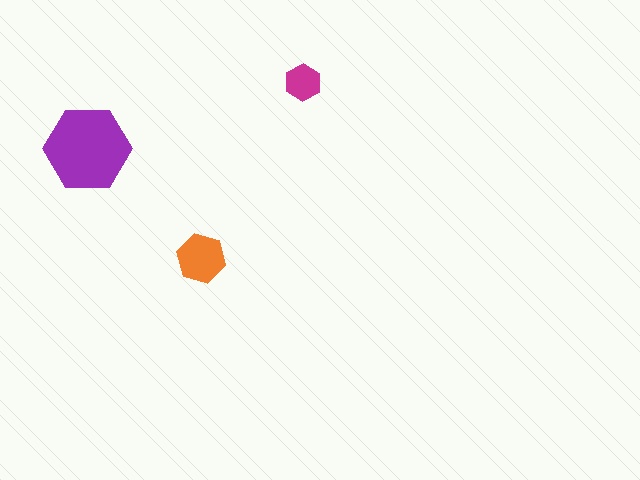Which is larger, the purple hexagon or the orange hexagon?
The purple one.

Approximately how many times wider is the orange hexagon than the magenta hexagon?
About 1.5 times wider.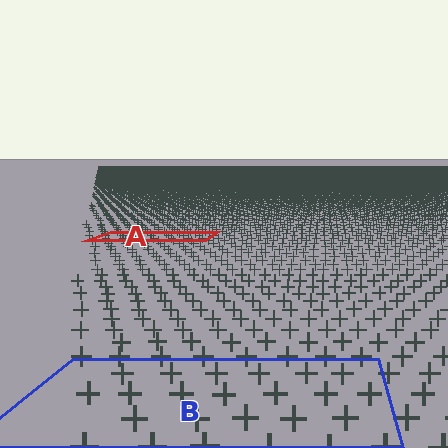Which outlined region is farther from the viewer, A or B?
Region A is farther from the viewer — the texture elements inside it appear smaller and more densely packed.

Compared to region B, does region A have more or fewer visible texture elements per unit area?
Region A has more texture elements per unit area — they are packed more densely because it is farther away.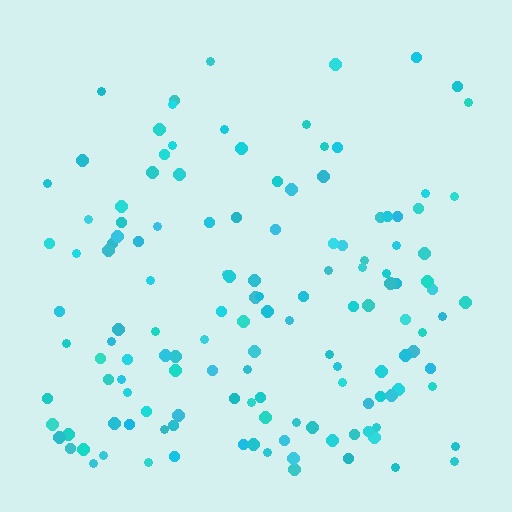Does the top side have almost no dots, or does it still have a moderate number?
Still a moderate number, just noticeably fewer than the bottom.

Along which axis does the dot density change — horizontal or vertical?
Vertical.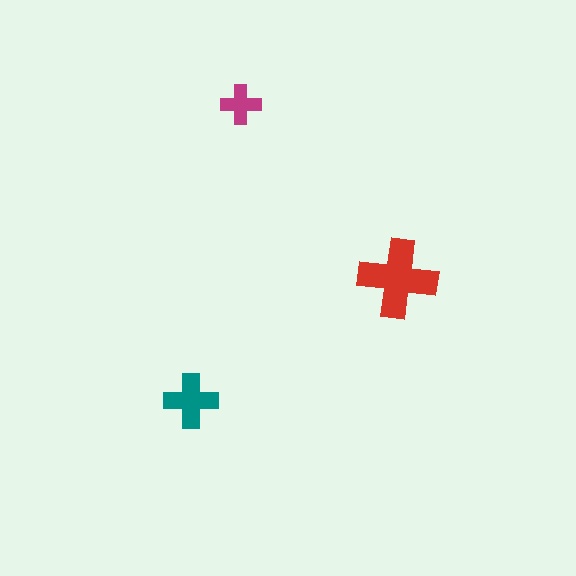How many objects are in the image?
There are 3 objects in the image.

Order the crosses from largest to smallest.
the red one, the teal one, the magenta one.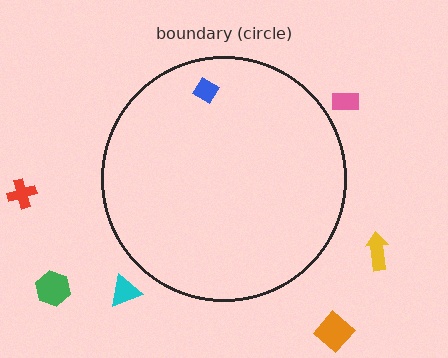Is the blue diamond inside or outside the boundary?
Inside.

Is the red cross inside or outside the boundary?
Outside.